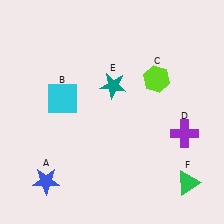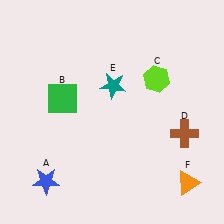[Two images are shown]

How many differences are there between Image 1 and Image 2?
There are 3 differences between the two images.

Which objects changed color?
B changed from cyan to green. D changed from purple to brown. F changed from green to orange.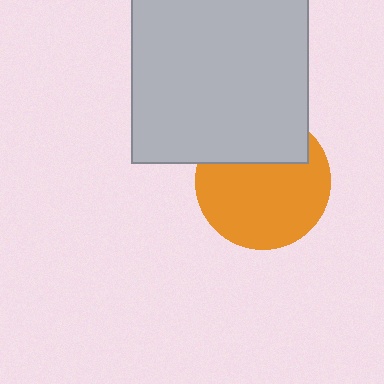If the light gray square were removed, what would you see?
You would see the complete orange circle.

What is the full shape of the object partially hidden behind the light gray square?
The partially hidden object is an orange circle.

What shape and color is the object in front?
The object in front is a light gray square.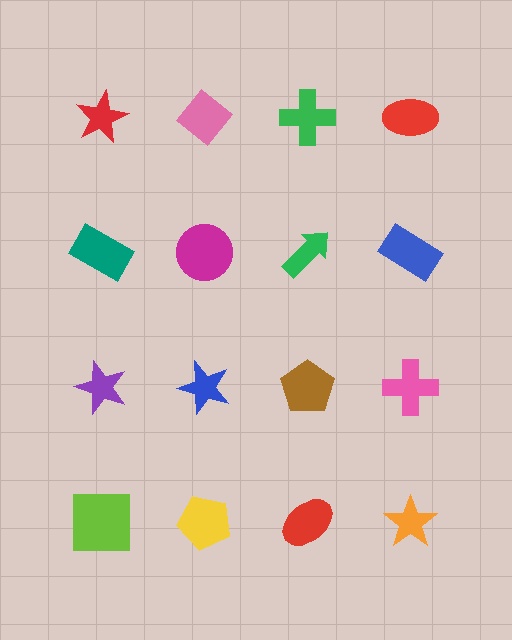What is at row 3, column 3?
A brown pentagon.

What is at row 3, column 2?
A blue star.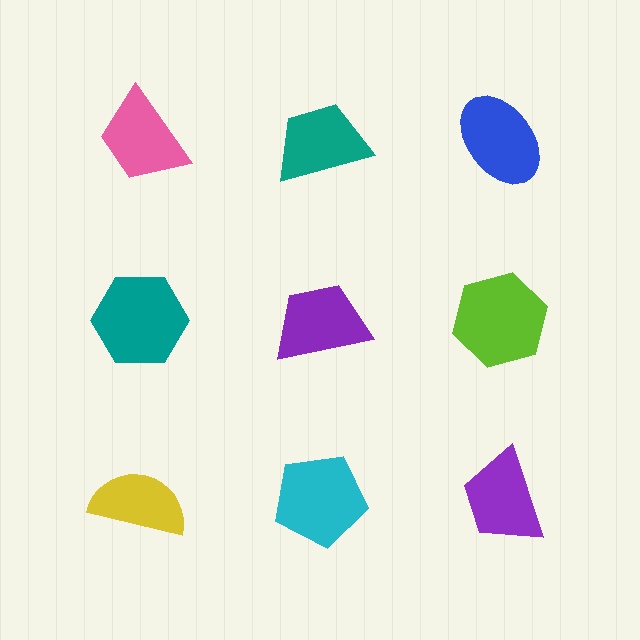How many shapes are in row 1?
3 shapes.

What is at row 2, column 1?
A teal hexagon.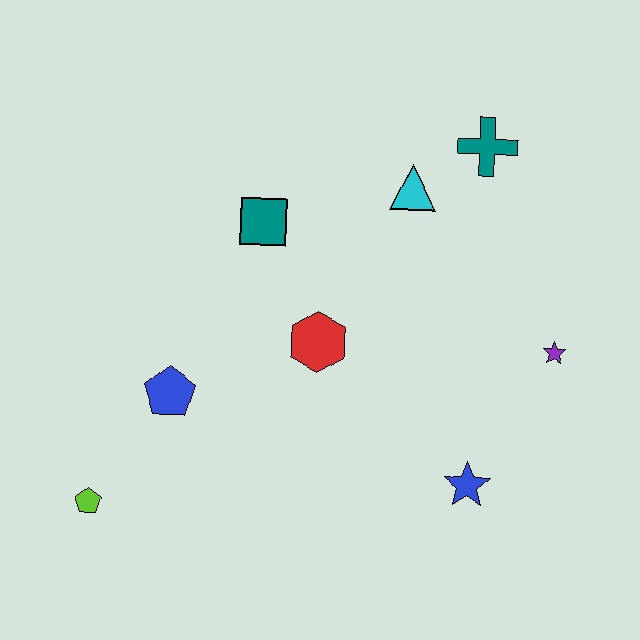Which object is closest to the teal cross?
The cyan triangle is closest to the teal cross.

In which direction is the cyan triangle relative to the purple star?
The cyan triangle is above the purple star.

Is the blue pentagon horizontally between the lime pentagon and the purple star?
Yes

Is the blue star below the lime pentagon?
No